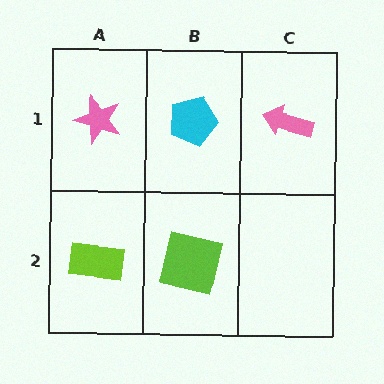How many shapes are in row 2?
2 shapes.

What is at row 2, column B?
A lime square.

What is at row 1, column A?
A pink star.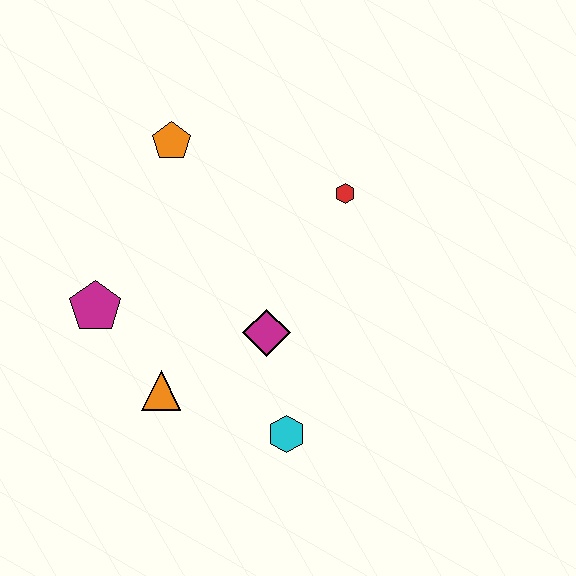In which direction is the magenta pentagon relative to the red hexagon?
The magenta pentagon is to the left of the red hexagon.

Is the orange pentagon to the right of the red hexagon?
No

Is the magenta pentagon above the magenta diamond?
Yes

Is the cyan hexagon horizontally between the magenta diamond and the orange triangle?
No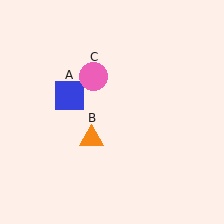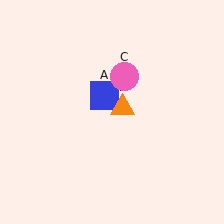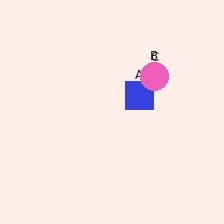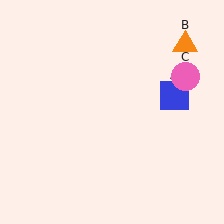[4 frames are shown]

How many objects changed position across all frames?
3 objects changed position: blue square (object A), orange triangle (object B), pink circle (object C).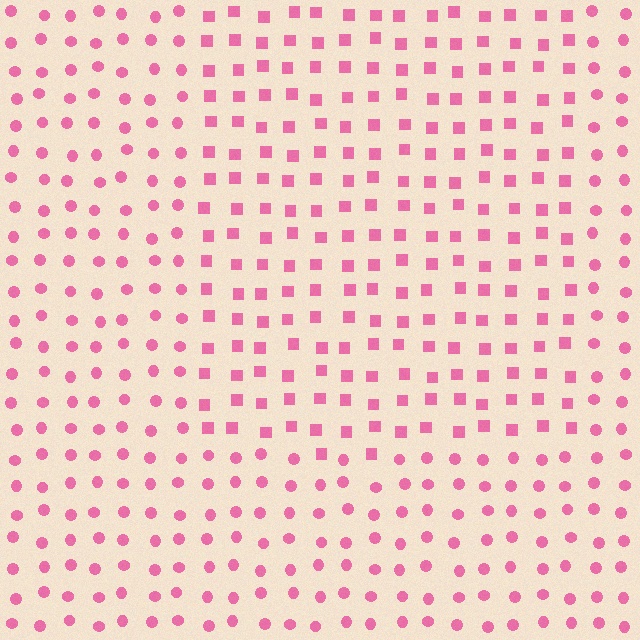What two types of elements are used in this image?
The image uses squares inside the rectangle region and circles outside it.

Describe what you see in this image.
The image is filled with small pink elements arranged in a uniform grid. A rectangle-shaped region contains squares, while the surrounding area contains circles. The boundary is defined purely by the change in element shape.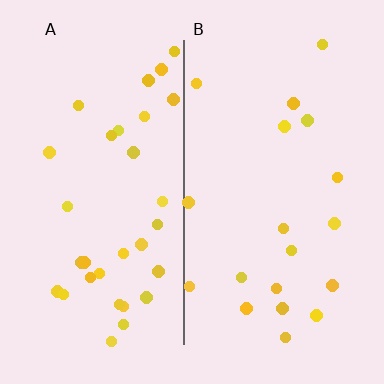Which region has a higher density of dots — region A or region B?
A (the left).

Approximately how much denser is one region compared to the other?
Approximately 1.7× — region A over region B.